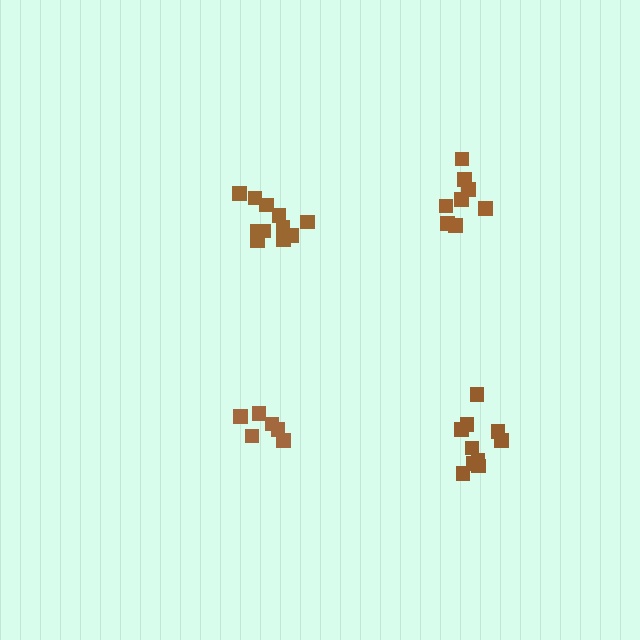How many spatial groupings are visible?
There are 4 spatial groupings.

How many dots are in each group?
Group 1: 8 dots, Group 2: 10 dots, Group 3: 6 dots, Group 4: 11 dots (35 total).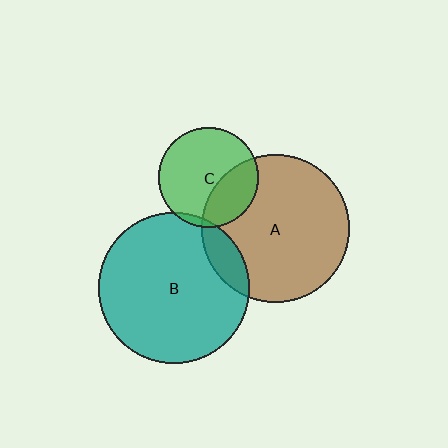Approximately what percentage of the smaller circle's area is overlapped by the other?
Approximately 5%.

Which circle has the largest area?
Circle B (teal).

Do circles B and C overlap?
Yes.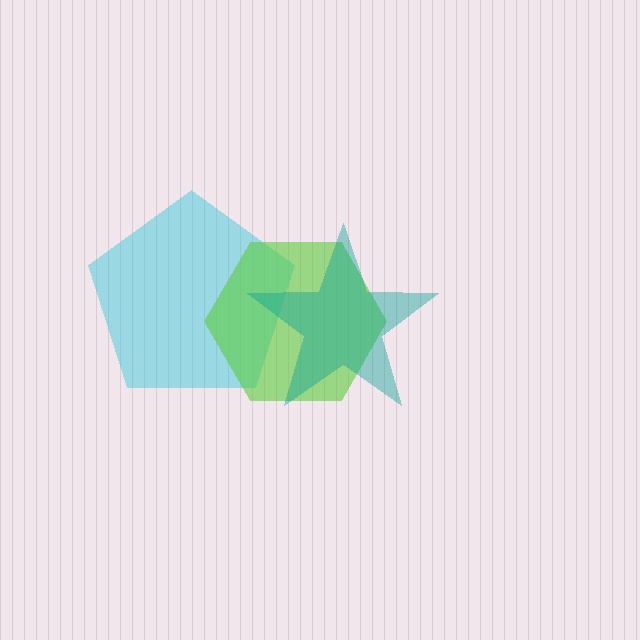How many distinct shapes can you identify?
There are 3 distinct shapes: a cyan pentagon, a lime hexagon, a teal star.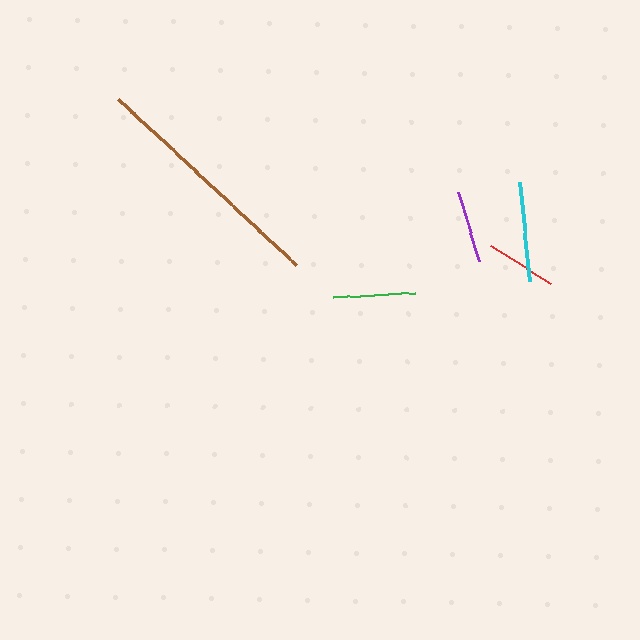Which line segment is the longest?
The brown line is the longest at approximately 243 pixels.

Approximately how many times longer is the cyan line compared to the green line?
The cyan line is approximately 1.2 times the length of the green line.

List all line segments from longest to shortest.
From longest to shortest: brown, cyan, green, purple, red.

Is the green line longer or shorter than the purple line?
The green line is longer than the purple line.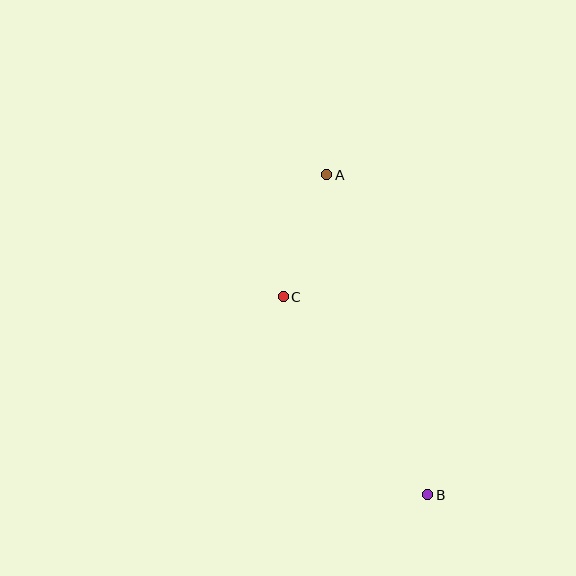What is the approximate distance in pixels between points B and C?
The distance between B and C is approximately 246 pixels.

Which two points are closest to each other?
Points A and C are closest to each other.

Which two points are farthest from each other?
Points A and B are farthest from each other.